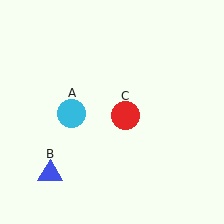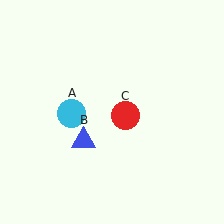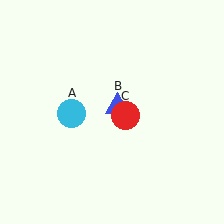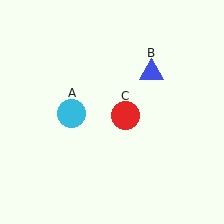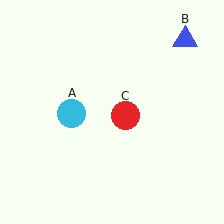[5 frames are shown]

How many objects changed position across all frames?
1 object changed position: blue triangle (object B).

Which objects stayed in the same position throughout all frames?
Cyan circle (object A) and red circle (object C) remained stationary.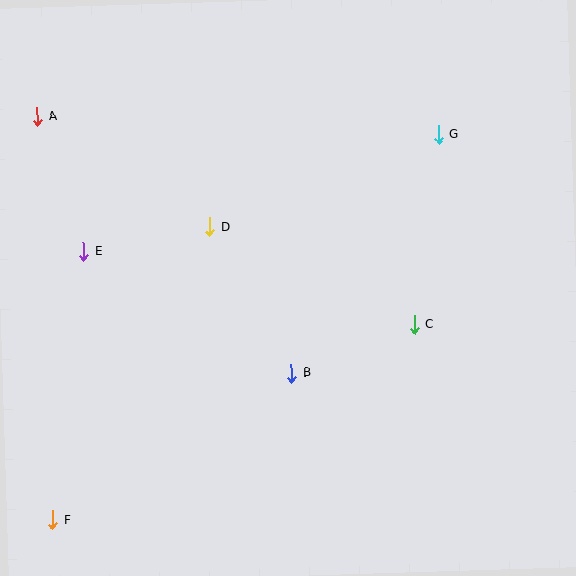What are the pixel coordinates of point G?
Point G is at (439, 135).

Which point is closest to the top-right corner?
Point G is closest to the top-right corner.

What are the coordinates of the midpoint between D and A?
The midpoint between D and A is at (123, 172).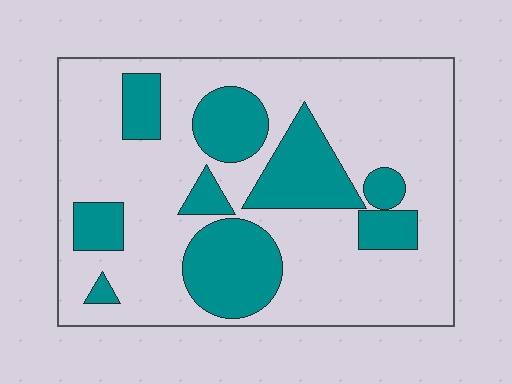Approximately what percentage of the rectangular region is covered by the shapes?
Approximately 30%.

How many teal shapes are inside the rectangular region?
9.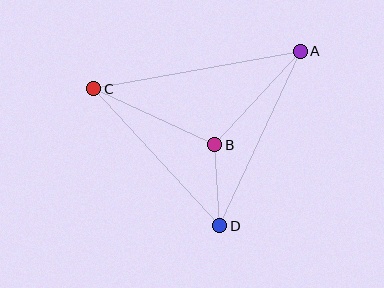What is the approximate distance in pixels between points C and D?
The distance between C and D is approximately 186 pixels.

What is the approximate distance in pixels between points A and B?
The distance between A and B is approximately 127 pixels.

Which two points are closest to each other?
Points B and D are closest to each other.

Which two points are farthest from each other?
Points A and C are farthest from each other.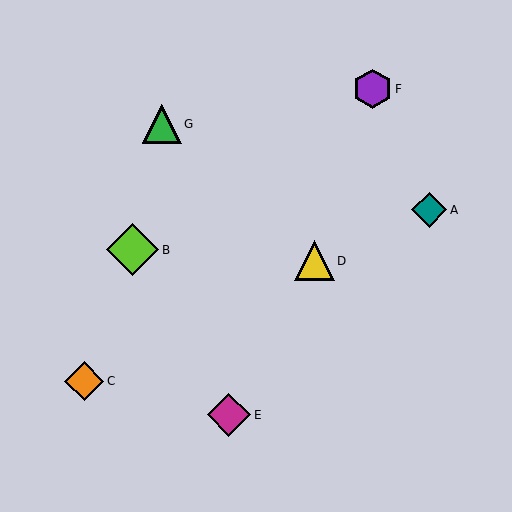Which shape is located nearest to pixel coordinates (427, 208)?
The teal diamond (labeled A) at (429, 210) is nearest to that location.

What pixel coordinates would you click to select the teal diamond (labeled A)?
Click at (429, 210) to select the teal diamond A.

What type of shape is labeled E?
Shape E is a magenta diamond.